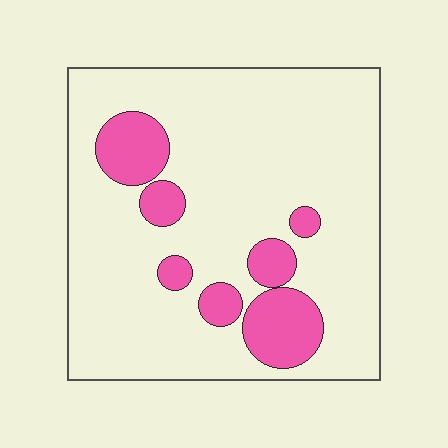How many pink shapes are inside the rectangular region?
7.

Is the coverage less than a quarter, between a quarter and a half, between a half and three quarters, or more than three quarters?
Less than a quarter.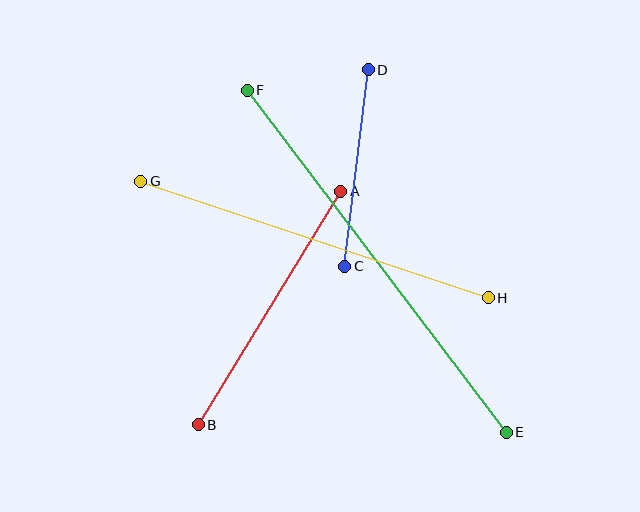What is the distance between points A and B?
The distance is approximately 273 pixels.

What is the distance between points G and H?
The distance is approximately 366 pixels.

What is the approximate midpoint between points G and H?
The midpoint is at approximately (315, 240) pixels.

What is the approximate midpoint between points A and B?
The midpoint is at approximately (270, 308) pixels.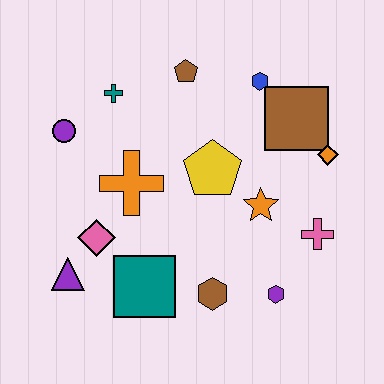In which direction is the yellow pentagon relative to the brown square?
The yellow pentagon is to the left of the brown square.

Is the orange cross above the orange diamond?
No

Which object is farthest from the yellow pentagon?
The purple triangle is farthest from the yellow pentagon.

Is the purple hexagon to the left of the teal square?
No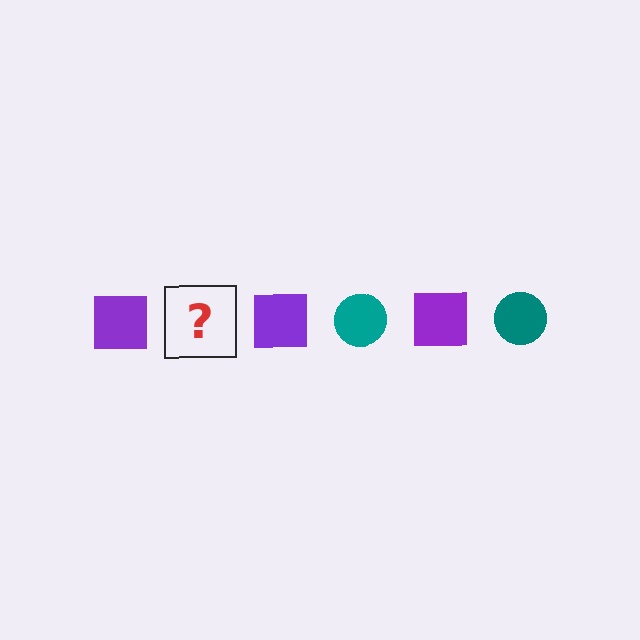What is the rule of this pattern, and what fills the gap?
The rule is that the pattern alternates between purple square and teal circle. The gap should be filled with a teal circle.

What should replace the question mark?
The question mark should be replaced with a teal circle.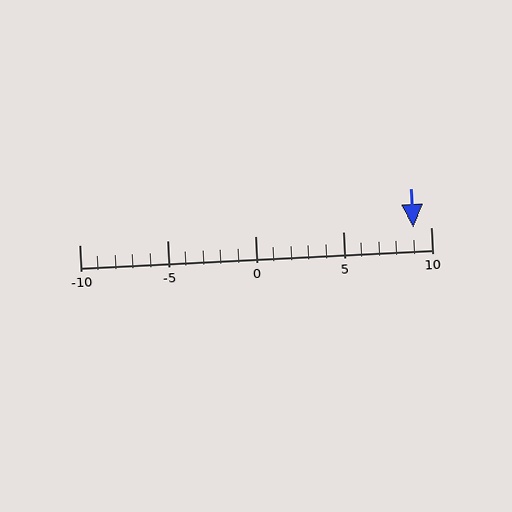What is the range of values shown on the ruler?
The ruler shows values from -10 to 10.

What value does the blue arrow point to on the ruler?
The blue arrow points to approximately 9.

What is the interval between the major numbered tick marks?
The major tick marks are spaced 5 units apart.